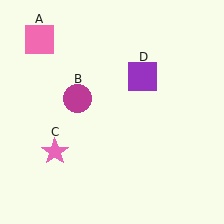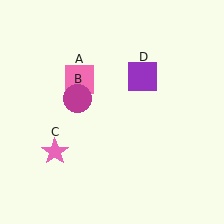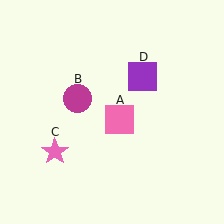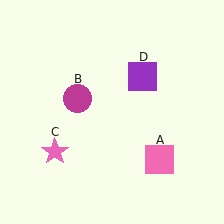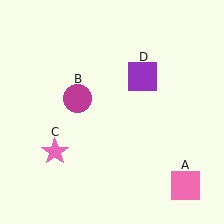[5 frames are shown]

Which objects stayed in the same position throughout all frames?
Magenta circle (object B) and pink star (object C) and purple square (object D) remained stationary.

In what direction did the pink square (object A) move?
The pink square (object A) moved down and to the right.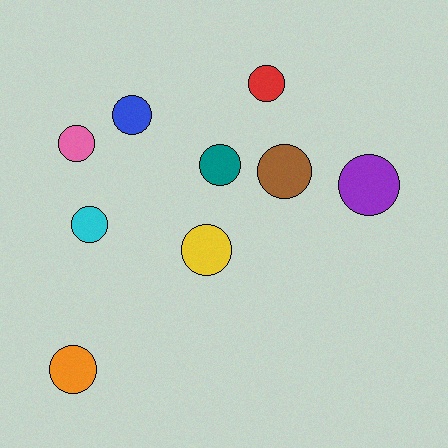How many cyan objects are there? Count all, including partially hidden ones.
There is 1 cyan object.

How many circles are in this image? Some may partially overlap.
There are 9 circles.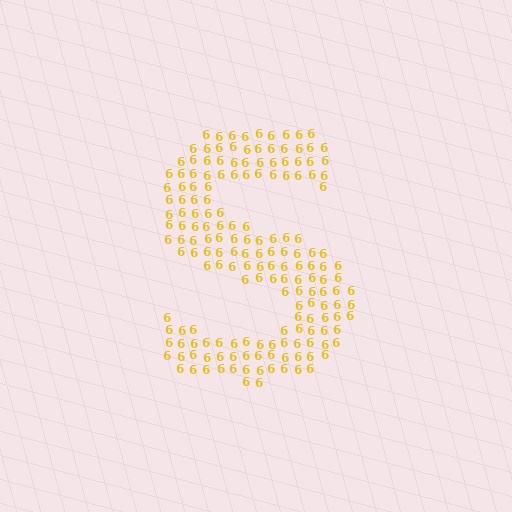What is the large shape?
The large shape is the letter S.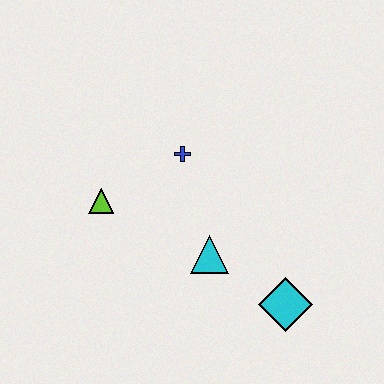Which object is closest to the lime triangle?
The blue cross is closest to the lime triangle.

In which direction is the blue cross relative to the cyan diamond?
The blue cross is above the cyan diamond.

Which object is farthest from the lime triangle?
The cyan diamond is farthest from the lime triangle.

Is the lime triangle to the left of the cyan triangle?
Yes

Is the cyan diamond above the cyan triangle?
No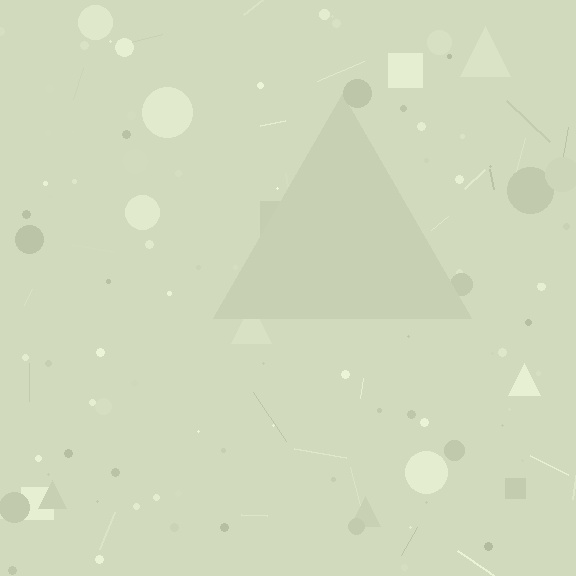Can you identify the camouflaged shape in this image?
The camouflaged shape is a triangle.